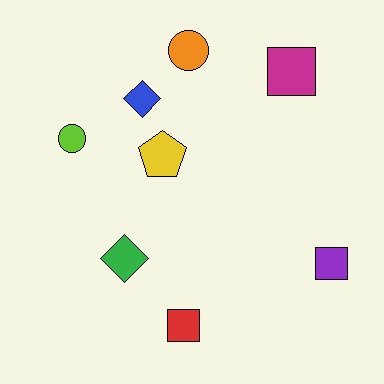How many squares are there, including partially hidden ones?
There are 3 squares.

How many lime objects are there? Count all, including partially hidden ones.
There is 1 lime object.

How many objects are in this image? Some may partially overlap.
There are 8 objects.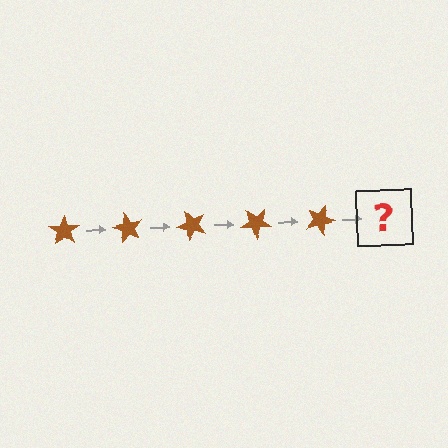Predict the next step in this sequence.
The next step is a brown star rotated 300 degrees.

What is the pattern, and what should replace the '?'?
The pattern is that the star rotates 60 degrees each step. The '?' should be a brown star rotated 300 degrees.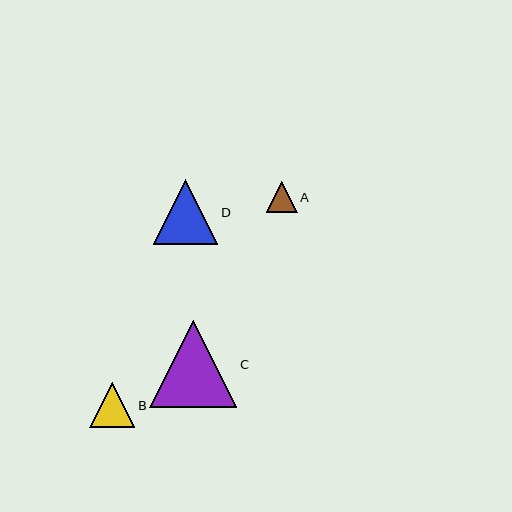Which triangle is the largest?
Triangle C is the largest with a size of approximately 87 pixels.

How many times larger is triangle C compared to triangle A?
Triangle C is approximately 2.8 times the size of triangle A.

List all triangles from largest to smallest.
From largest to smallest: C, D, B, A.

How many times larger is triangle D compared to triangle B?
Triangle D is approximately 1.5 times the size of triangle B.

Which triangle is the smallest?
Triangle A is the smallest with a size of approximately 31 pixels.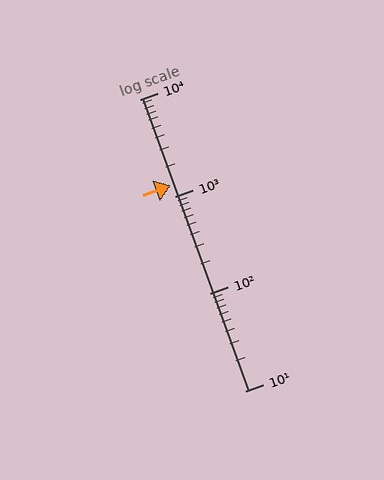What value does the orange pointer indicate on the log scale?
The pointer indicates approximately 1300.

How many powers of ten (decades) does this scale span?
The scale spans 3 decades, from 10 to 10000.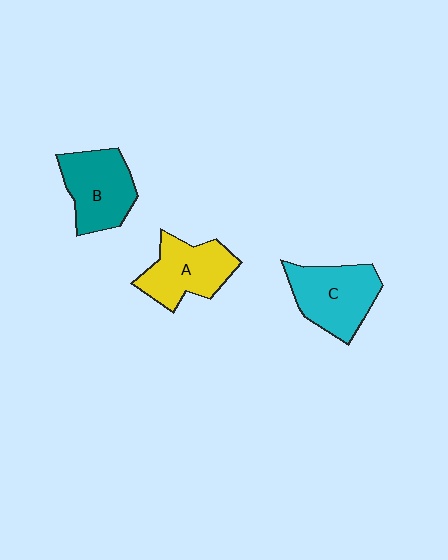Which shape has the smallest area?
Shape A (yellow).